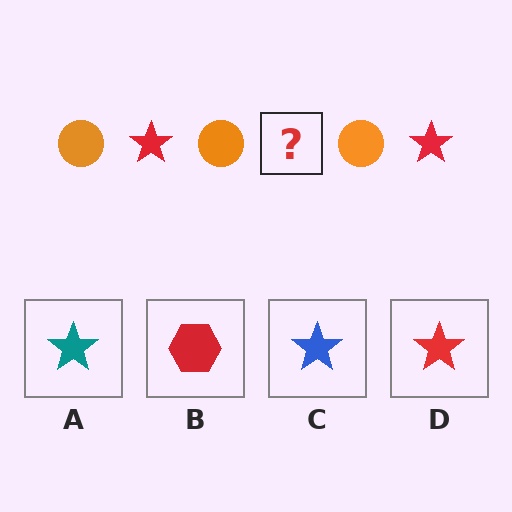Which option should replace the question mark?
Option D.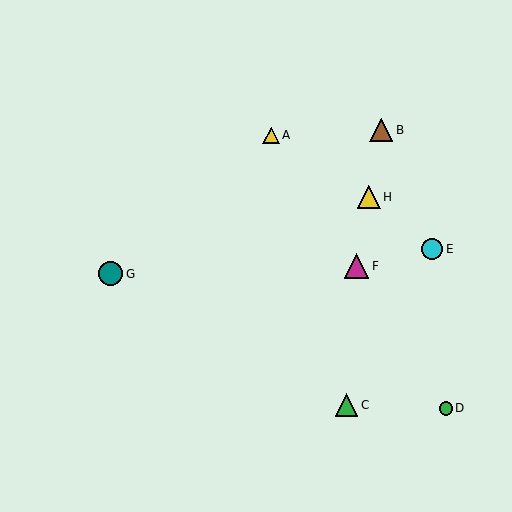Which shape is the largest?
The magenta triangle (labeled F) is the largest.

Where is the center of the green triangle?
The center of the green triangle is at (346, 405).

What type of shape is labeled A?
Shape A is a yellow triangle.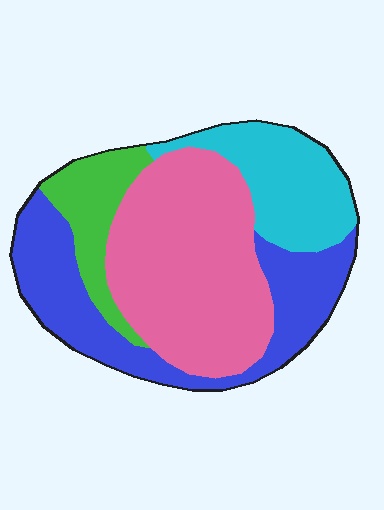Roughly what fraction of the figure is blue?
Blue takes up between a quarter and a half of the figure.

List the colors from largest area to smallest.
From largest to smallest: pink, blue, cyan, green.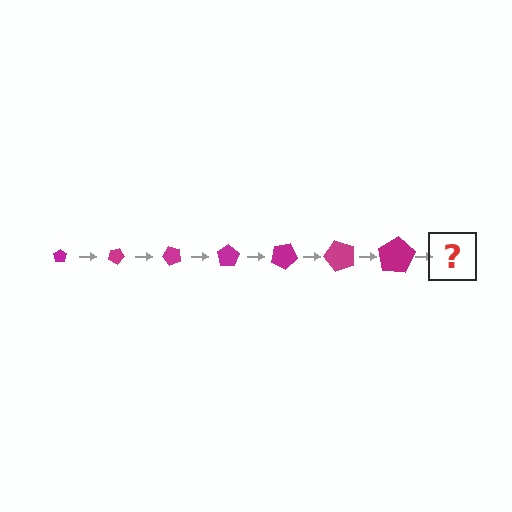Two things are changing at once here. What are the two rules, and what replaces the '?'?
The two rules are that the pentagon grows larger each step and it rotates 25 degrees each step. The '?' should be a pentagon, larger than the previous one and rotated 175 degrees from the start.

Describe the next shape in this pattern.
It should be a pentagon, larger than the previous one and rotated 175 degrees from the start.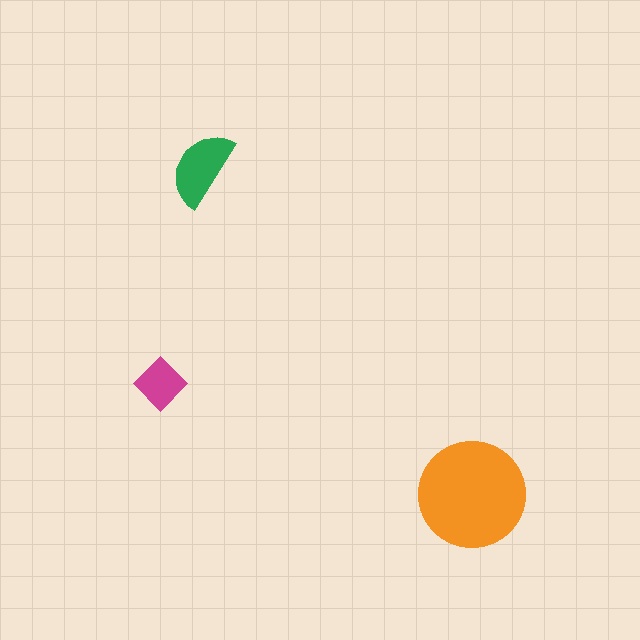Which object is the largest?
The orange circle.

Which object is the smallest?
The magenta diamond.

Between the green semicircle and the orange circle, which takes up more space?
The orange circle.